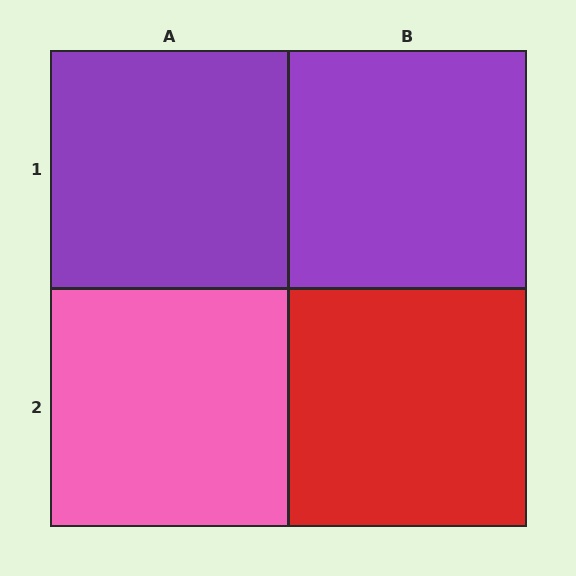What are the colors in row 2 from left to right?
Pink, red.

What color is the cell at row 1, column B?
Purple.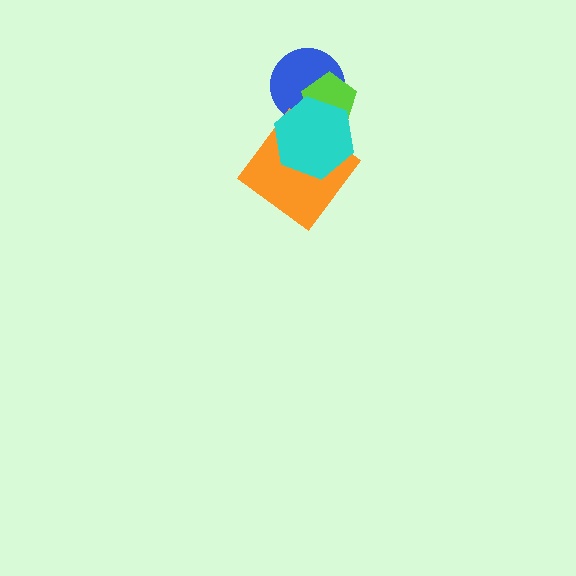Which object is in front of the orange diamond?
The cyan hexagon is in front of the orange diamond.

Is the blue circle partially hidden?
Yes, it is partially covered by another shape.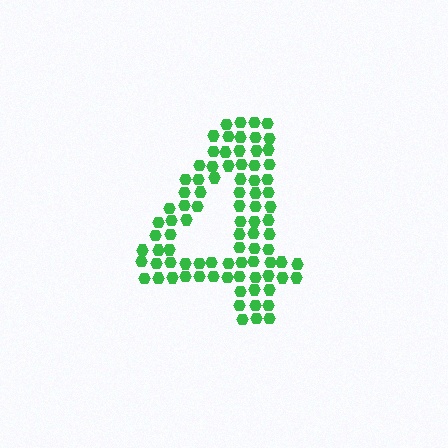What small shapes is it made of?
It is made of small hexagons.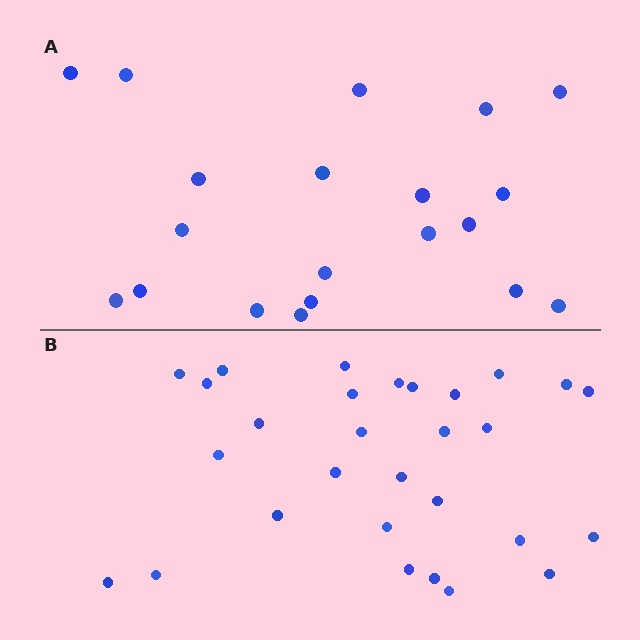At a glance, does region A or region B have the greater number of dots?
Region B (the bottom region) has more dots.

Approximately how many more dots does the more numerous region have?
Region B has roughly 8 or so more dots than region A.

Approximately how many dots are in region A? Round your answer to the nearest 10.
About 20 dots.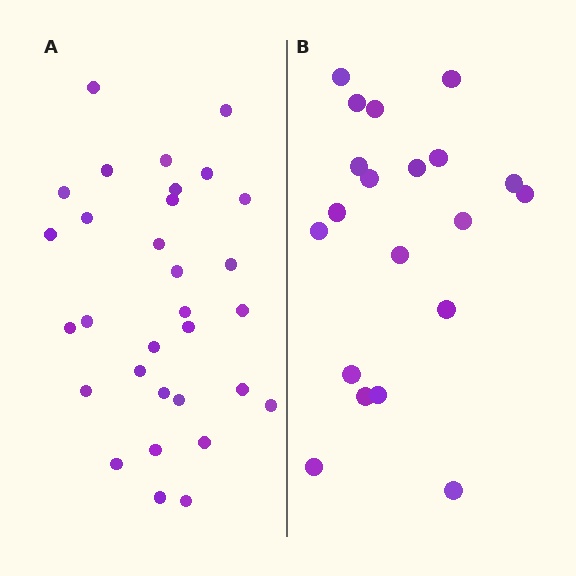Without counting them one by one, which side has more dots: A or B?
Region A (the left region) has more dots.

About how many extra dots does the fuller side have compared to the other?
Region A has roughly 12 or so more dots than region B.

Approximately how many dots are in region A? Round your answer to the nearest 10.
About 30 dots. (The exact count is 31, which rounds to 30.)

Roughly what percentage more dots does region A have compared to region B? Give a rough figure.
About 55% more.